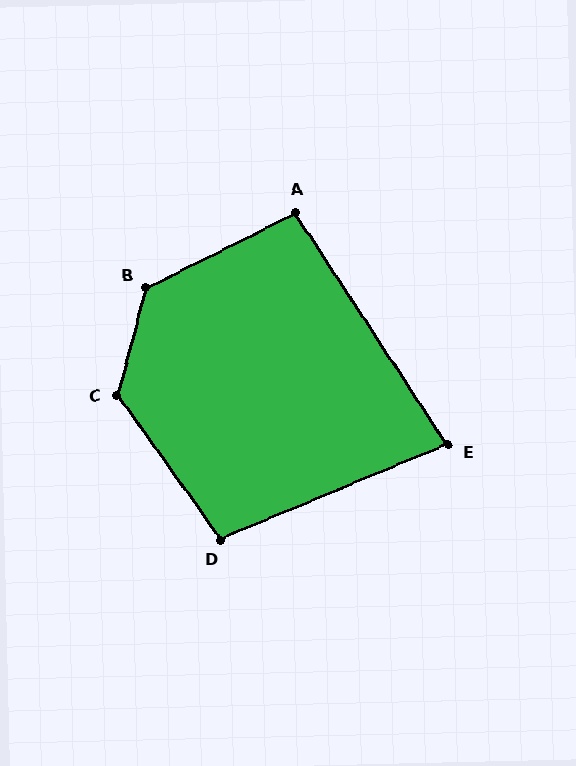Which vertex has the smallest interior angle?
E, at approximately 79 degrees.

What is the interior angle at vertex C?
Approximately 130 degrees (obtuse).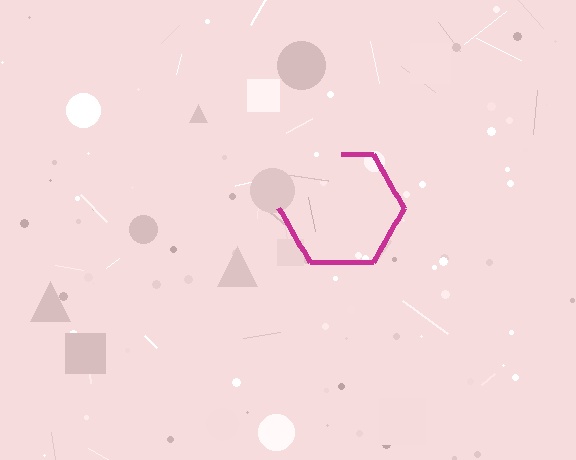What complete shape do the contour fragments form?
The contour fragments form a hexagon.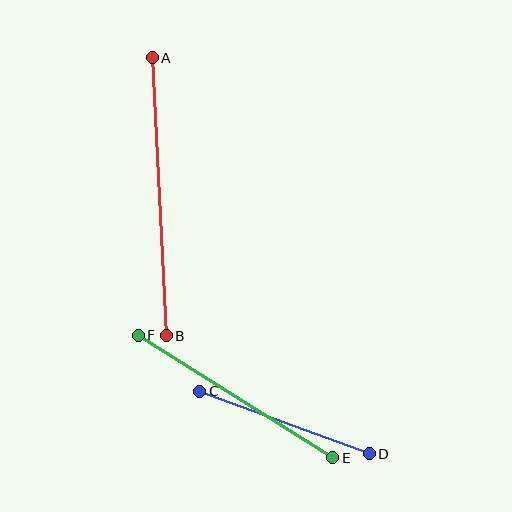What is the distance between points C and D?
The distance is approximately 181 pixels.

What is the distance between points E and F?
The distance is approximately 230 pixels.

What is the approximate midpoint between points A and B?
The midpoint is at approximately (159, 197) pixels.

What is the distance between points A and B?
The distance is approximately 278 pixels.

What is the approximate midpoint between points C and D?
The midpoint is at approximately (284, 422) pixels.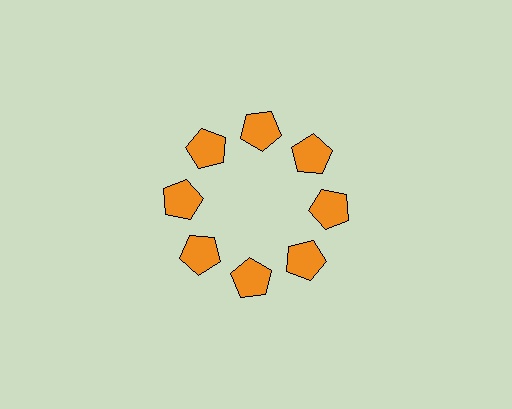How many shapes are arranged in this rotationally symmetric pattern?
There are 8 shapes, arranged in 8 groups of 1.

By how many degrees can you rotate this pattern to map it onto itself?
The pattern maps onto itself every 45 degrees of rotation.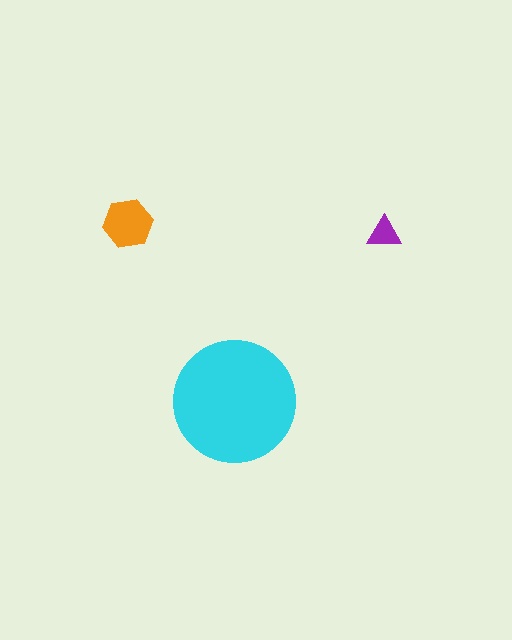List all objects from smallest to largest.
The purple triangle, the orange hexagon, the cyan circle.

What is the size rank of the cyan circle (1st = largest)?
1st.